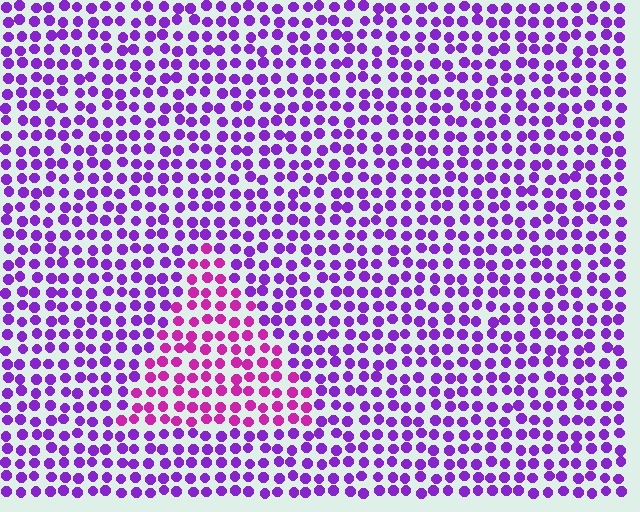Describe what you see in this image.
The image is filled with small purple elements in a uniform arrangement. A triangle-shaped region is visible where the elements are tinted to a slightly different hue, forming a subtle color boundary.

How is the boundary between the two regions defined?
The boundary is defined purely by a slight shift in hue (about 36 degrees). Spacing, size, and orientation are identical on both sides.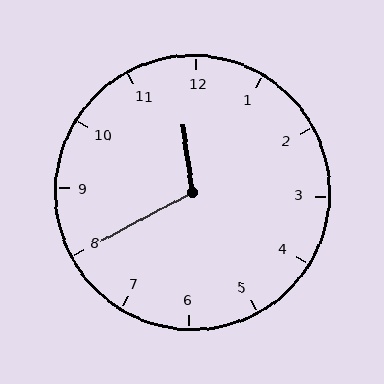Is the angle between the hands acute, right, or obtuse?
It is obtuse.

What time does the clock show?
11:40.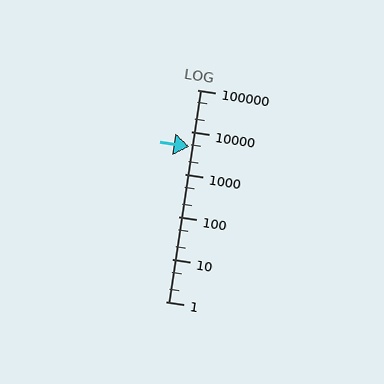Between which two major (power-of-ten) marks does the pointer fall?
The pointer is between 1000 and 10000.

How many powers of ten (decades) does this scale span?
The scale spans 5 decades, from 1 to 100000.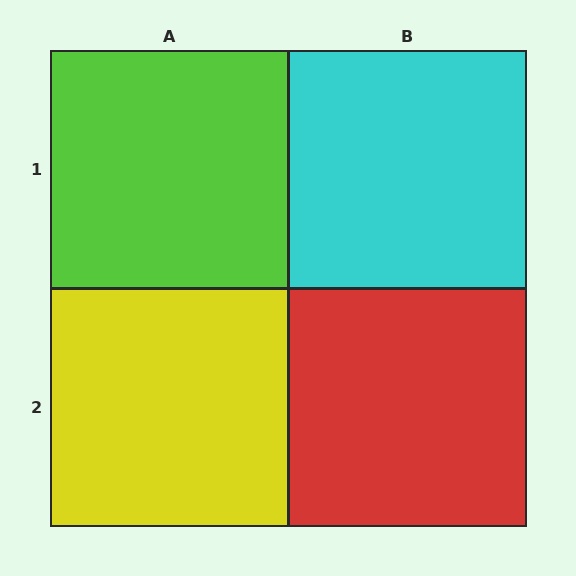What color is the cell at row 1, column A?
Lime.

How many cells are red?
1 cell is red.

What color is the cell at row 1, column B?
Cyan.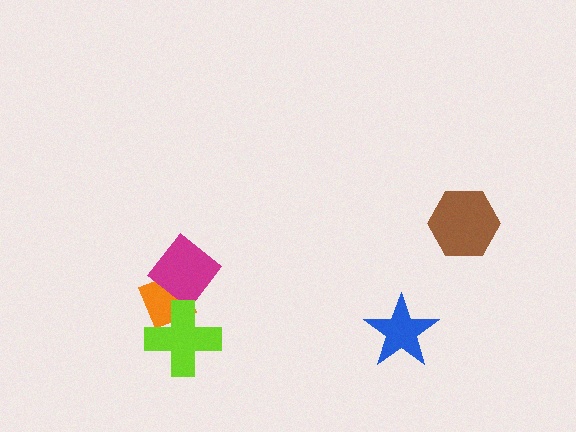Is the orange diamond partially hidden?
Yes, it is partially covered by another shape.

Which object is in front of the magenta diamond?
The lime cross is in front of the magenta diamond.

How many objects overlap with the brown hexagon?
0 objects overlap with the brown hexagon.